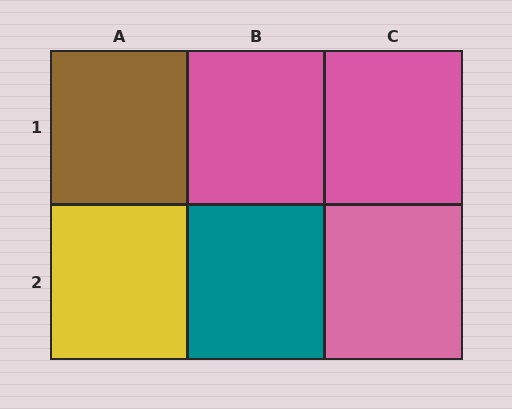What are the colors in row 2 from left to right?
Yellow, teal, pink.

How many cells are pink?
3 cells are pink.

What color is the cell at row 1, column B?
Pink.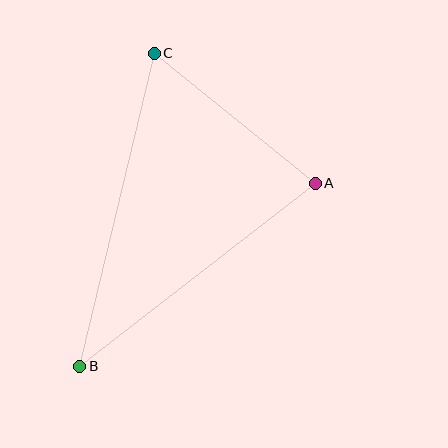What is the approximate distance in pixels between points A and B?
The distance between A and B is approximately 298 pixels.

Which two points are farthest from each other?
Points B and C are farthest from each other.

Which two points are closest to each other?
Points A and C are closest to each other.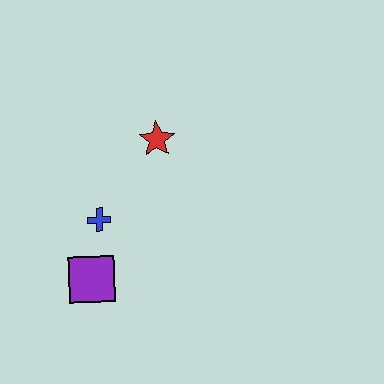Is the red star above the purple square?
Yes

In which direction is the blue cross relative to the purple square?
The blue cross is above the purple square.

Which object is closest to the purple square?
The blue cross is closest to the purple square.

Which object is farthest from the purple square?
The red star is farthest from the purple square.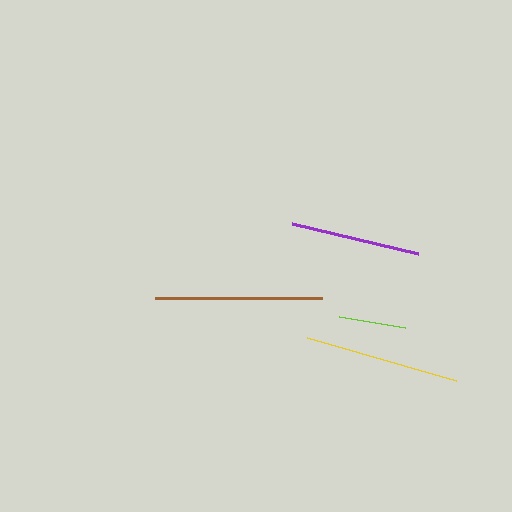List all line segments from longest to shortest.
From longest to shortest: brown, yellow, purple, lime.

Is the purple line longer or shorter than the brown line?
The brown line is longer than the purple line.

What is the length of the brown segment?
The brown segment is approximately 167 pixels long.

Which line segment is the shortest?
The lime line is the shortest at approximately 67 pixels.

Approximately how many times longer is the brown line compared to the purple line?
The brown line is approximately 1.3 times the length of the purple line.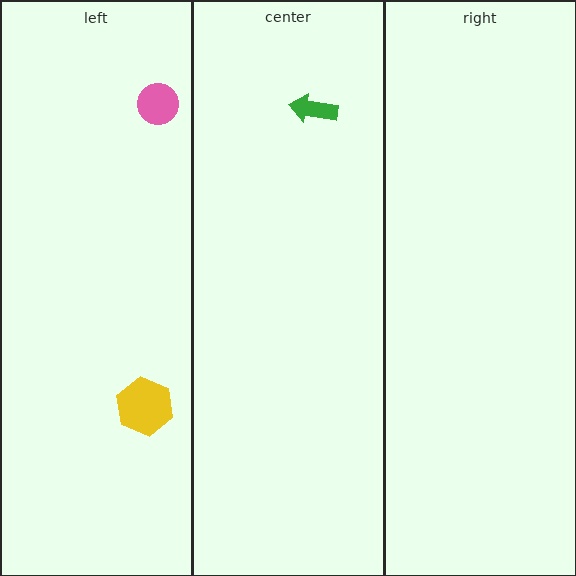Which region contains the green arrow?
The center region.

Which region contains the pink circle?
The left region.